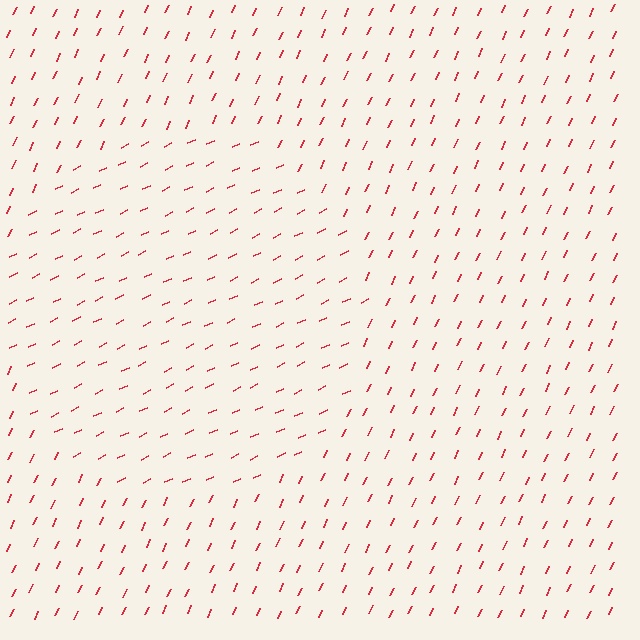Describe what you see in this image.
The image is filled with small red line segments. A circle region in the image has lines oriented differently from the surrounding lines, creating a visible texture boundary.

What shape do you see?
I see a circle.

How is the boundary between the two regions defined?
The boundary is defined purely by a change in line orientation (approximately 39 degrees difference). All lines are the same color and thickness.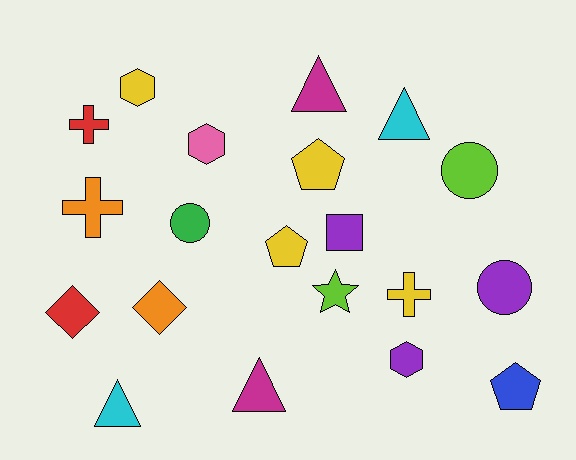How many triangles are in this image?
There are 4 triangles.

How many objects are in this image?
There are 20 objects.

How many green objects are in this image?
There is 1 green object.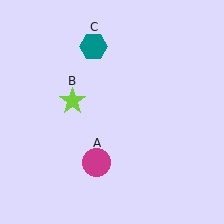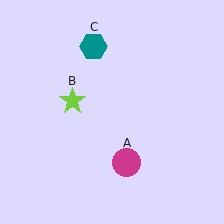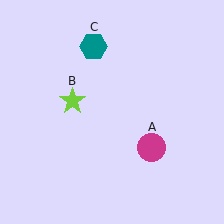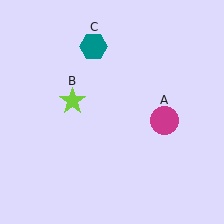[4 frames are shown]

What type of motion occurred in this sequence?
The magenta circle (object A) rotated counterclockwise around the center of the scene.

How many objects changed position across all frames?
1 object changed position: magenta circle (object A).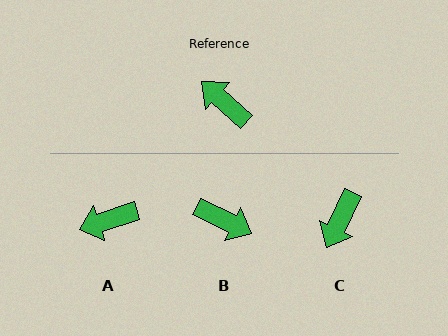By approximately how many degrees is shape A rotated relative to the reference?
Approximately 59 degrees counter-clockwise.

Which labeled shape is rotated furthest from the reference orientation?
B, about 165 degrees away.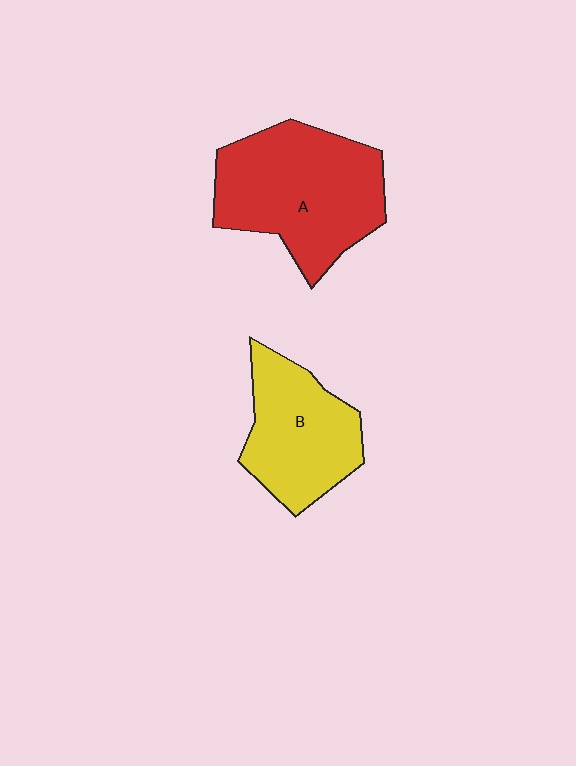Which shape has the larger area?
Shape A (red).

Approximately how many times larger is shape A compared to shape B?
Approximately 1.4 times.